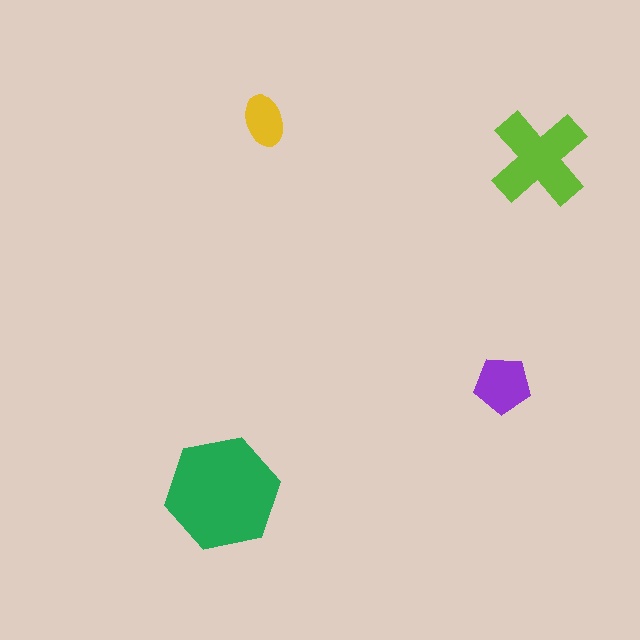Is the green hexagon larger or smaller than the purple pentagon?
Larger.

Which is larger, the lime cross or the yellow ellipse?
The lime cross.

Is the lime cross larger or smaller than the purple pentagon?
Larger.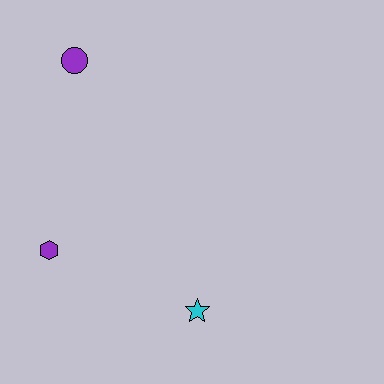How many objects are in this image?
There are 3 objects.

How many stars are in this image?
There is 1 star.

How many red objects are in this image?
There are no red objects.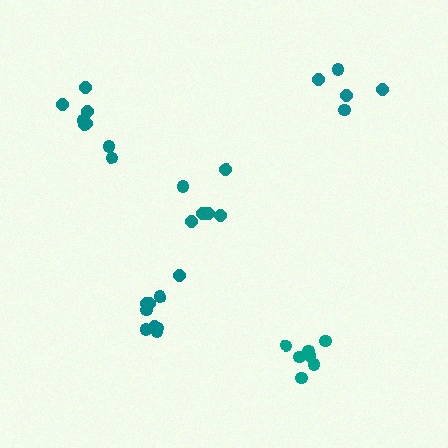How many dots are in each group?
Group 1: 5 dots, Group 2: 8 dots, Group 3: 9 dots, Group 4: 7 dots, Group 5: 7 dots (36 total).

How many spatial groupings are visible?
There are 5 spatial groupings.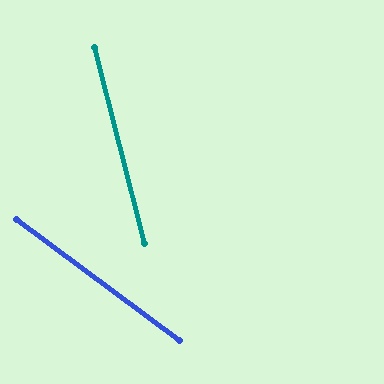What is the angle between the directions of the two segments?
Approximately 39 degrees.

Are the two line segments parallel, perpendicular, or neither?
Neither parallel nor perpendicular — they differ by about 39°.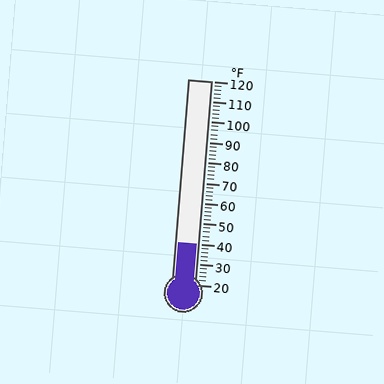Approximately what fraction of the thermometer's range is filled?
The thermometer is filled to approximately 20% of its range.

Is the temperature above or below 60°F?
The temperature is below 60°F.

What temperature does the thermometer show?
The thermometer shows approximately 40°F.